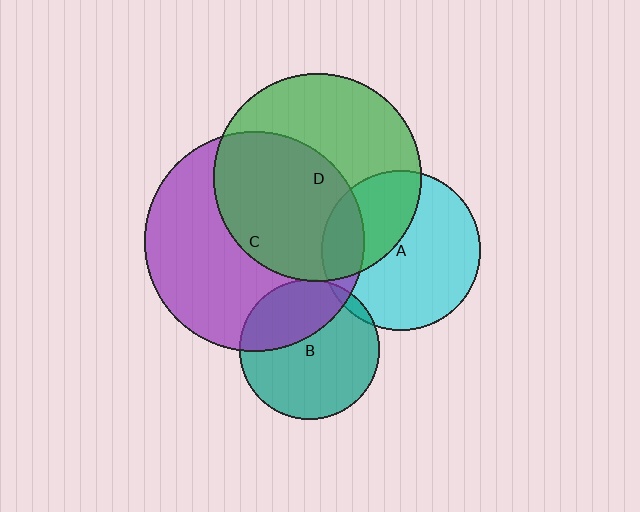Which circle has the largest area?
Circle C (purple).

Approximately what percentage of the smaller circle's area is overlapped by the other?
Approximately 15%.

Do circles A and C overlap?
Yes.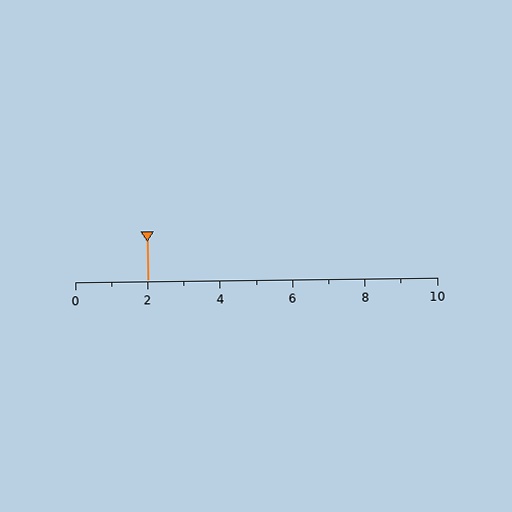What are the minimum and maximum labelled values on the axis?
The axis runs from 0 to 10.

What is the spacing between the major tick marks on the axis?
The major ticks are spaced 2 apart.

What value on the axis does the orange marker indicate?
The marker indicates approximately 2.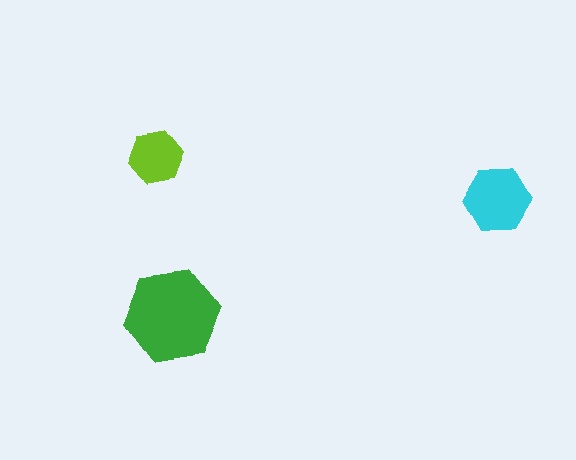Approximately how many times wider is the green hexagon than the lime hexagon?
About 2 times wider.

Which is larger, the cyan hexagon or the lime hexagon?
The cyan one.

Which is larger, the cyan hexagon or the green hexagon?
The green one.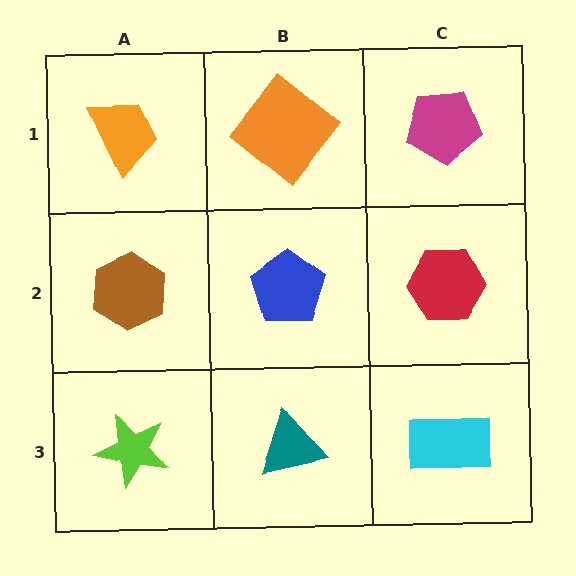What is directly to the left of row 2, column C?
A blue pentagon.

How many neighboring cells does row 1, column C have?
2.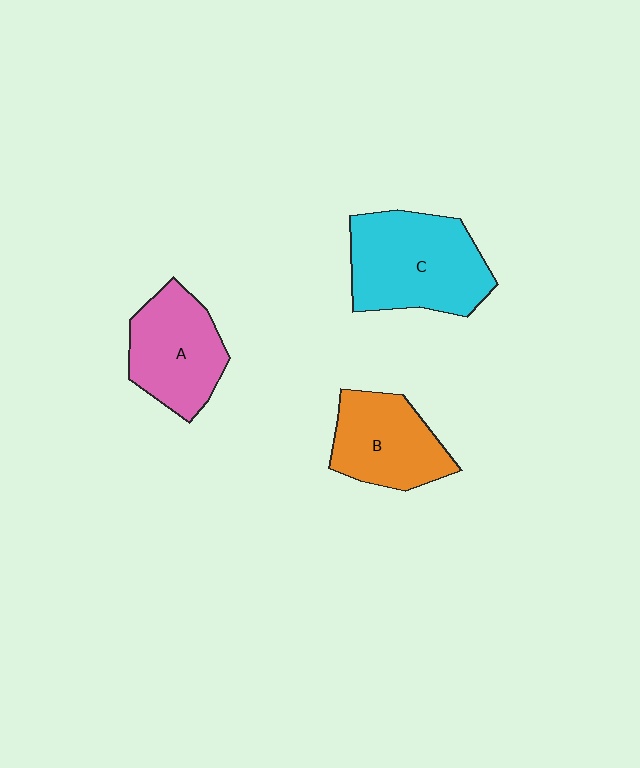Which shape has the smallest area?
Shape B (orange).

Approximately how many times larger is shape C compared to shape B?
Approximately 1.4 times.